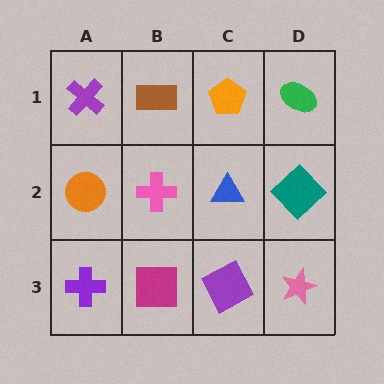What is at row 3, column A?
A purple cross.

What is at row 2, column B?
A pink cross.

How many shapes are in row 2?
4 shapes.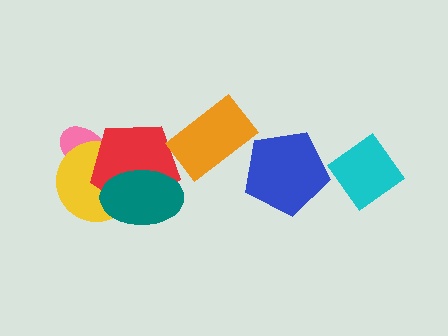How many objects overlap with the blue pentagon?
0 objects overlap with the blue pentagon.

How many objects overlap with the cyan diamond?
0 objects overlap with the cyan diamond.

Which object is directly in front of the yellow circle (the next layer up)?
The red pentagon is directly in front of the yellow circle.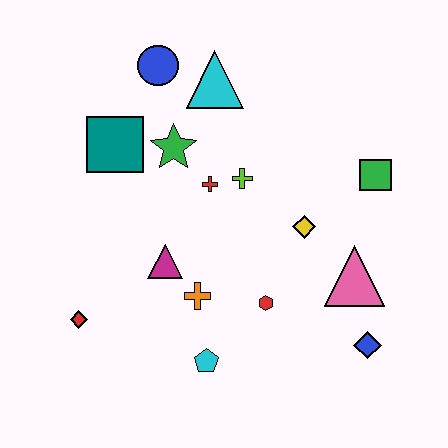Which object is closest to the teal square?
The green star is closest to the teal square.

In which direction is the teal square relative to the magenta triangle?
The teal square is above the magenta triangle.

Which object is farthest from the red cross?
The blue diamond is farthest from the red cross.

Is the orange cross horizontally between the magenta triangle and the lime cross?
Yes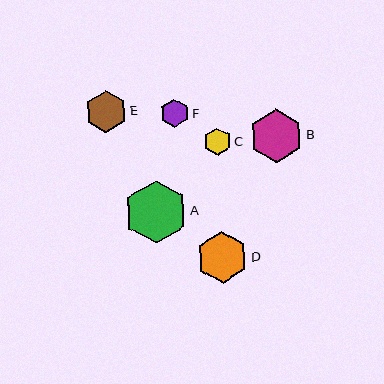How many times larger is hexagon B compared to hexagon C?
Hexagon B is approximately 2.0 times the size of hexagon C.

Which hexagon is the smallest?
Hexagon C is the smallest with a size of approximately 27 pixels.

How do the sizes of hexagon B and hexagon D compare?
Hexagon B and hexagon D are approximately the same size.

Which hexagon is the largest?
Hexagon A is the largest with a size of approximately 63 pixels.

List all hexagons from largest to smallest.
From largest to smallest: A, B, D, E, F, C.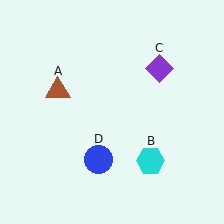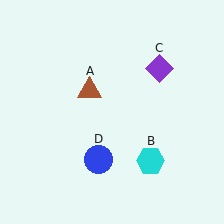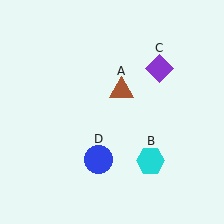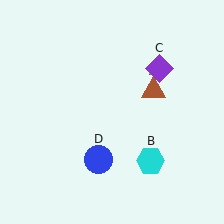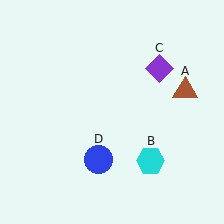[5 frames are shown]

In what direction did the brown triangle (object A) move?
The brown triangle (object A) moved right.